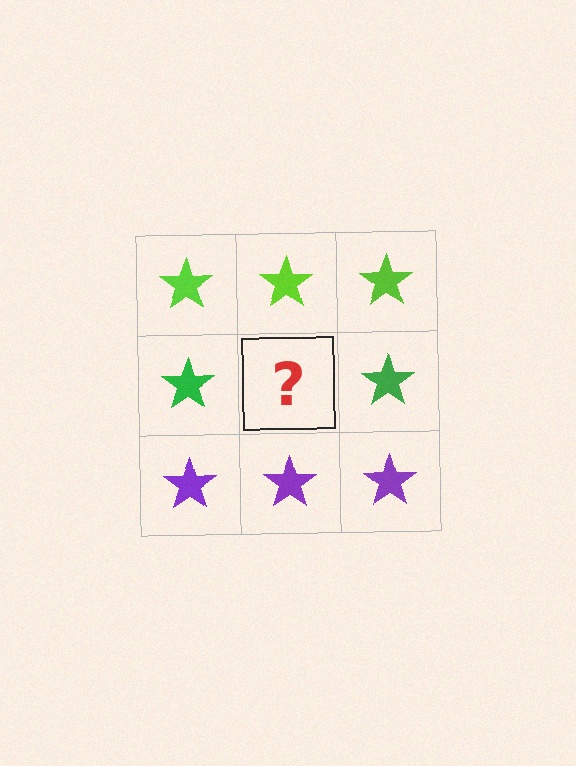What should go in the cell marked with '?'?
The missing cell should contain a green star.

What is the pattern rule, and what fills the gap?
The rule is that each row has a consistent color. The gap should be filled with a green star.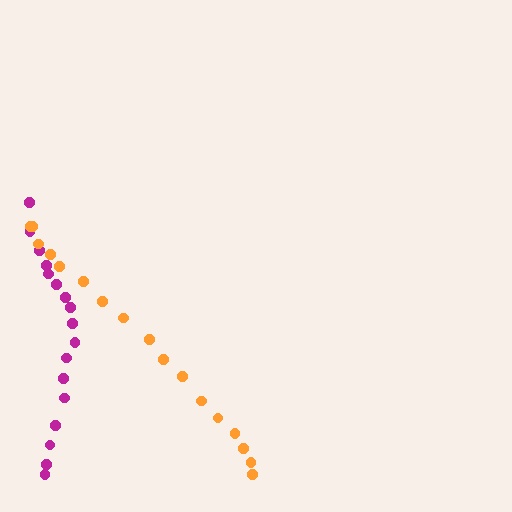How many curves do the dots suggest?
There are 2 distinct paths.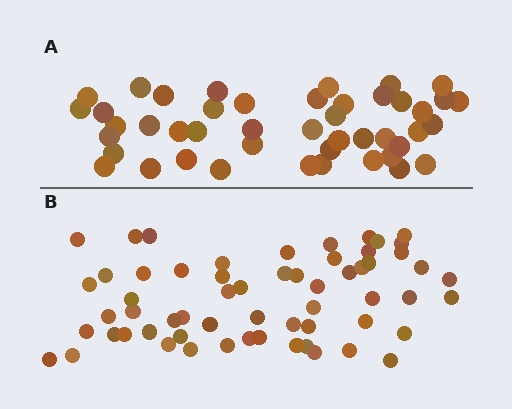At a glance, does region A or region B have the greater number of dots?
Region B (the bottom region) has more dots.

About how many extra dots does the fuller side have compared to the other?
Region B has approximately 15 more dots than region A.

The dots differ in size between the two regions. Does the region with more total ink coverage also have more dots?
No. Region A has more total ink coverage because its dots are larger, but region B actually contains more individual dots. Total area can be misleading — the number of items is what matters here.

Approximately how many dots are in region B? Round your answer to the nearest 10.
About 60 dots.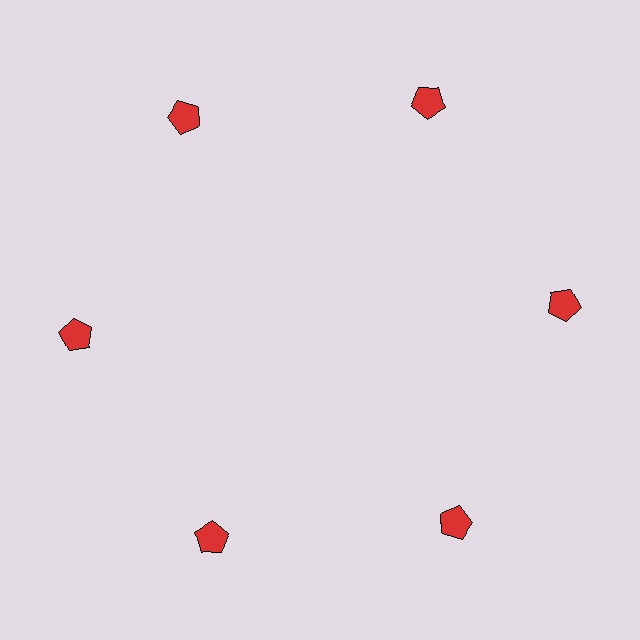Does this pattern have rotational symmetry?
Yes, this pattern has 6-fold rotational symmetry. It looks the same after rotating 60 degrees around the center.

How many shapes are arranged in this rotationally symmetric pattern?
There are 6 shapes, arranged in 6 groups of 1.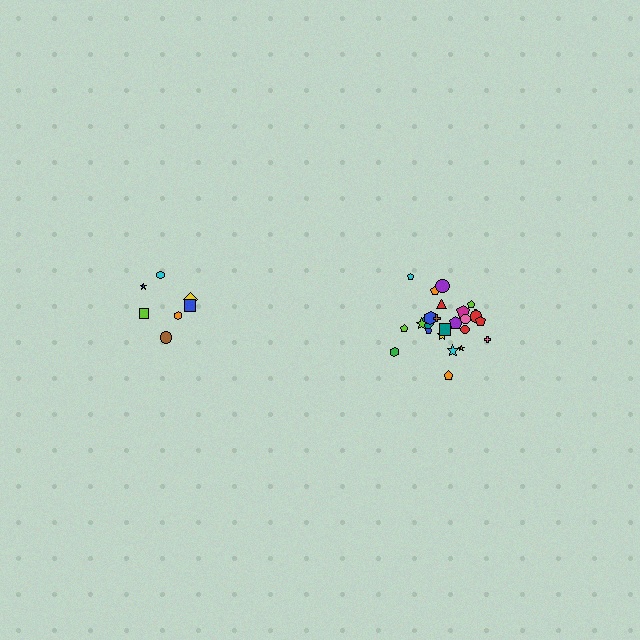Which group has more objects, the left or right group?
The right group.